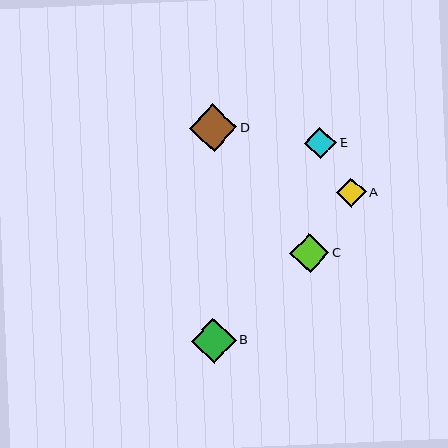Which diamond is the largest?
Diamond D is the largest with a size of approximately 47 pixels.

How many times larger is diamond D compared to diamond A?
Diamond D is approximately 1.6 times the size of diamond A.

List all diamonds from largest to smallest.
From largest to smallest: D, B, C, E, A.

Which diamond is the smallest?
Diamond A is the smallest with a size of approximately 30 pixels.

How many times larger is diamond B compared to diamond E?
Diamond B is approximately 1.4 times the size of diamond E.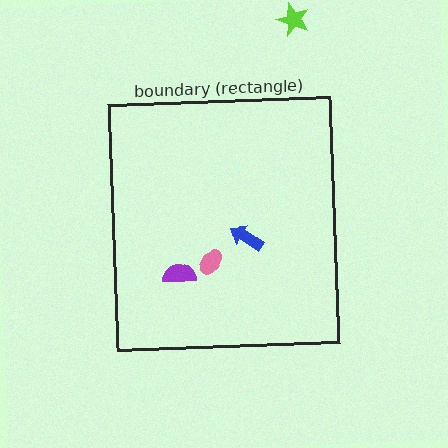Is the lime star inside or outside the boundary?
Outside.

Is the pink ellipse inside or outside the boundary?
Inside.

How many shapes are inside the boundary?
3 inside, 1 outside.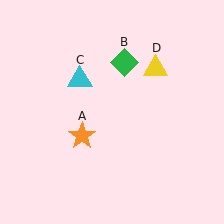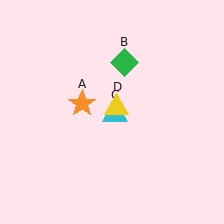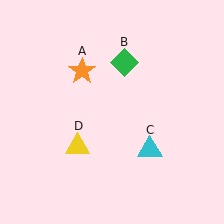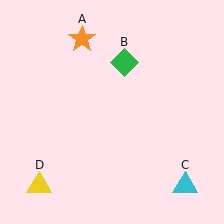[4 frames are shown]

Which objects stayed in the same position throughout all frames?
Green diamond (object B) remained stationary.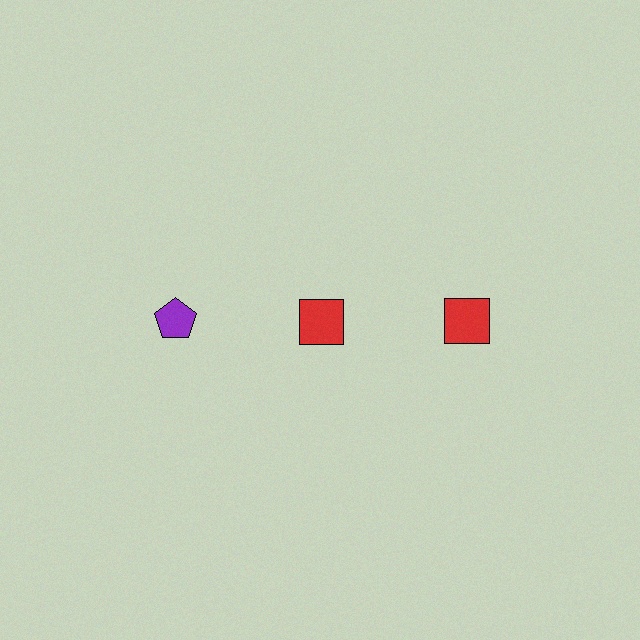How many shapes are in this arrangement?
There are 3 shapes arranged in a grid pattern.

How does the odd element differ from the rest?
It differs in both color (purple instead of red) and shape (pentagon instead of square).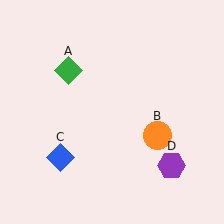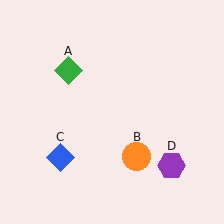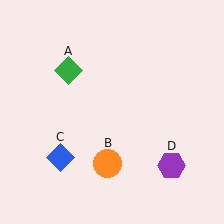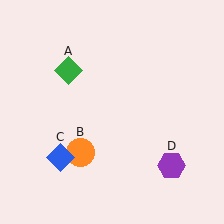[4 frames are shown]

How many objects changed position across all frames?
1 object changed position: orange circle (object B).